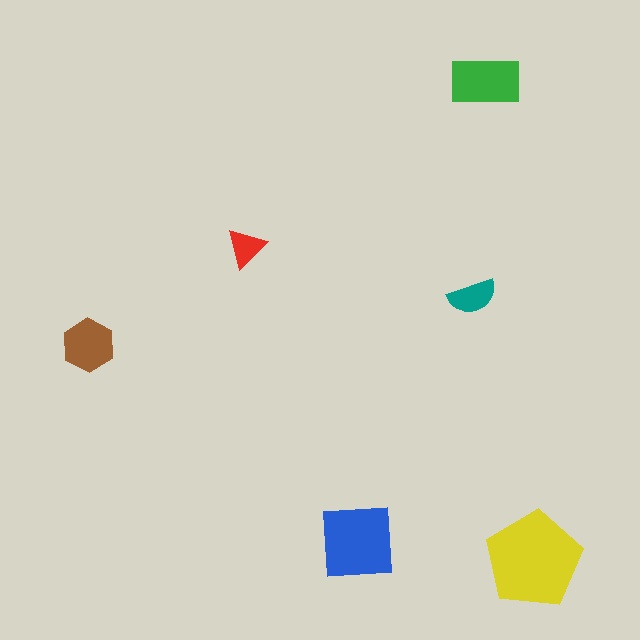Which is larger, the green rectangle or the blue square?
The blue square.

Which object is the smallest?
The red triangle.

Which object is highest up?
The green rectangle is topmost.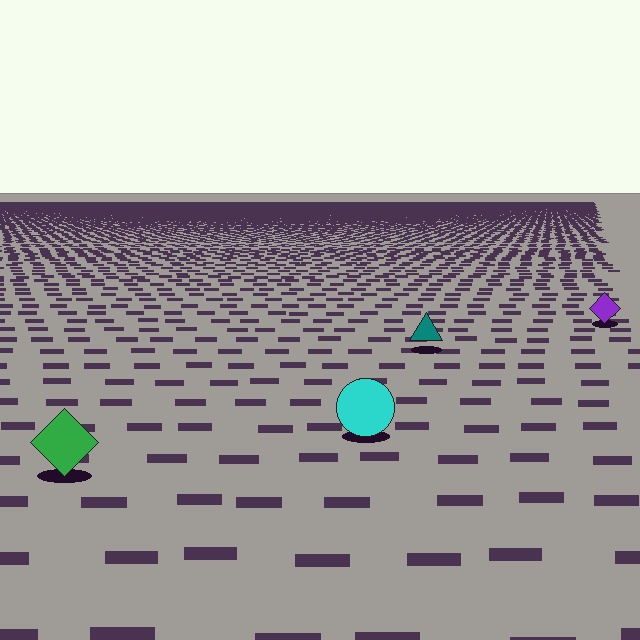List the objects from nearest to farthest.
From nearest to farthest: the green diamond, the cyan circle, the teal triangle, the purple diamond.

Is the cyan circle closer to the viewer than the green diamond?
No. The green diamond is closer — you can tell from the texture gradient: the ground texture is coarser near it.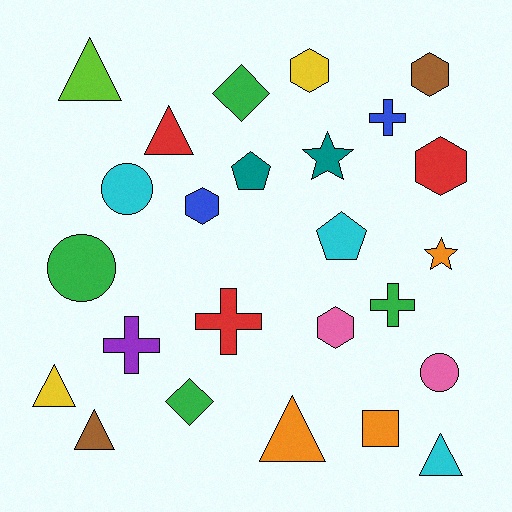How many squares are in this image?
There is 1 square.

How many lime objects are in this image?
There is 1 lime object.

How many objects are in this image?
There are 25 objects.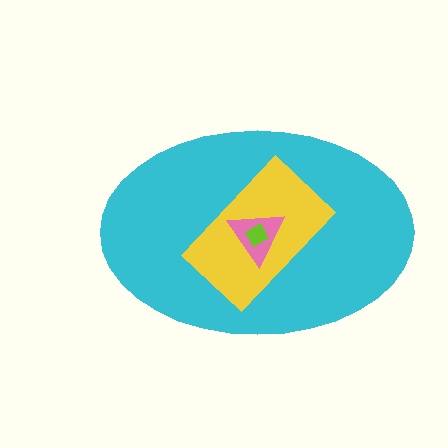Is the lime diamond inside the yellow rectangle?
Yes.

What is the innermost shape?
The lime diamond.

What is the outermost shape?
The cyan ellipse.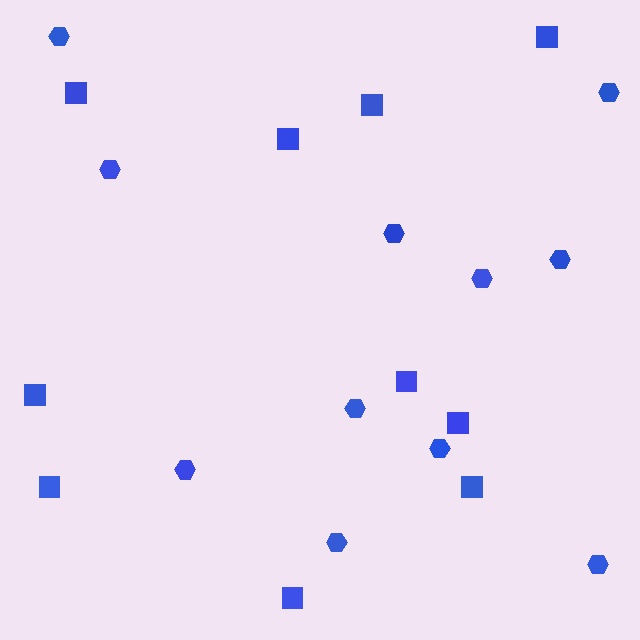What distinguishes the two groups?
There are 2 groups: one group of hexagons (11) and one group of squares (10).